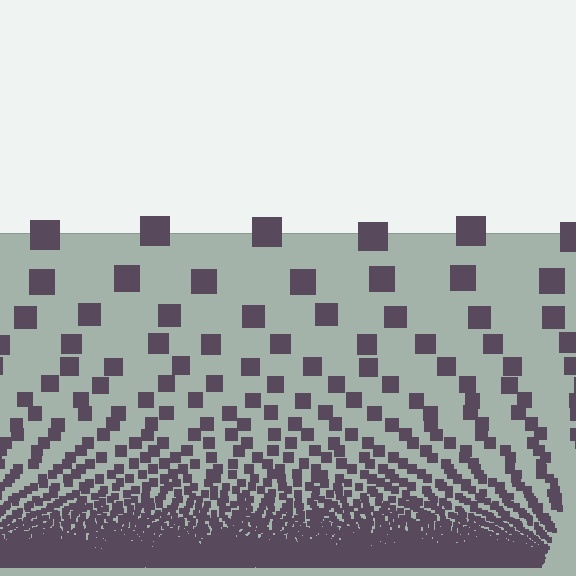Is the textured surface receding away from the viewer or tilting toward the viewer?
The surface appears to tilt toward the viewer. Texture elements get larger and sparser toward the top.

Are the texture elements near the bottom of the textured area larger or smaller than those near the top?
Smaller. The gradient is inverted — elements near the bottom are smaller and denser.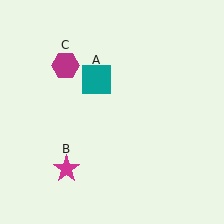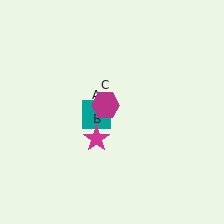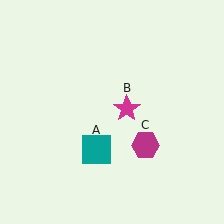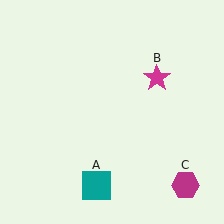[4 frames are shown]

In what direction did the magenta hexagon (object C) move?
The magenta hexagon (object C) moved down and to the right.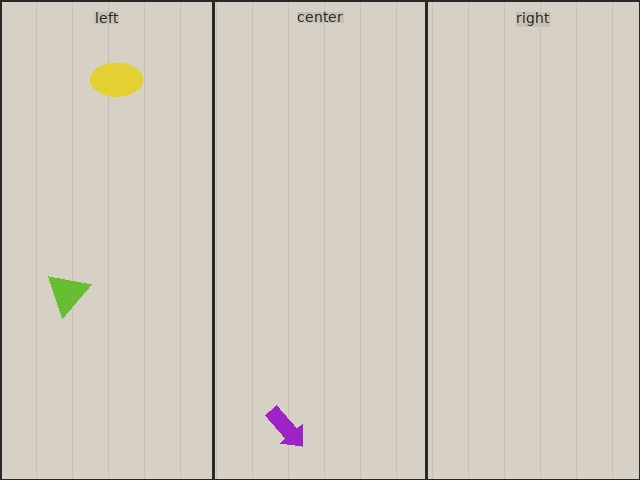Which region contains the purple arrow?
The center region.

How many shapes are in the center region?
1.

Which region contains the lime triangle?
The left region.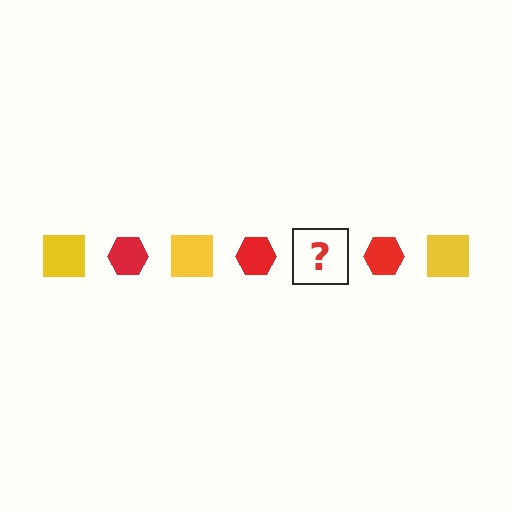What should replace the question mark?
The question mark should be replaced with a yellow square.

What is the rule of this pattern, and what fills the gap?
The rule is that the pattern alternates between yellow square and red hexagon. The gap should be filled with a yellow square.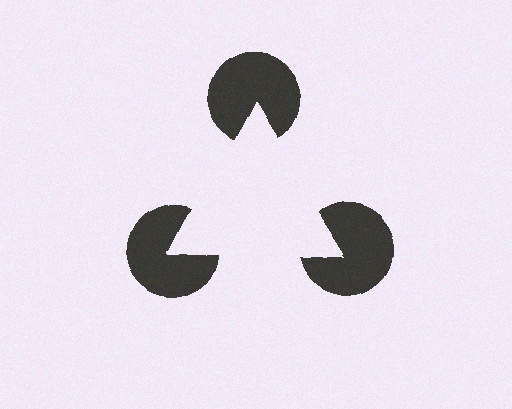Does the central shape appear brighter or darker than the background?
It typically appears slightly brighter than the background, even though no actual brightness change is drawn.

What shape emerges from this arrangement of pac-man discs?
An illusory triangle — its edges are inferred from the aligned wedge cuts in the pac-man discs, not physically drawn.